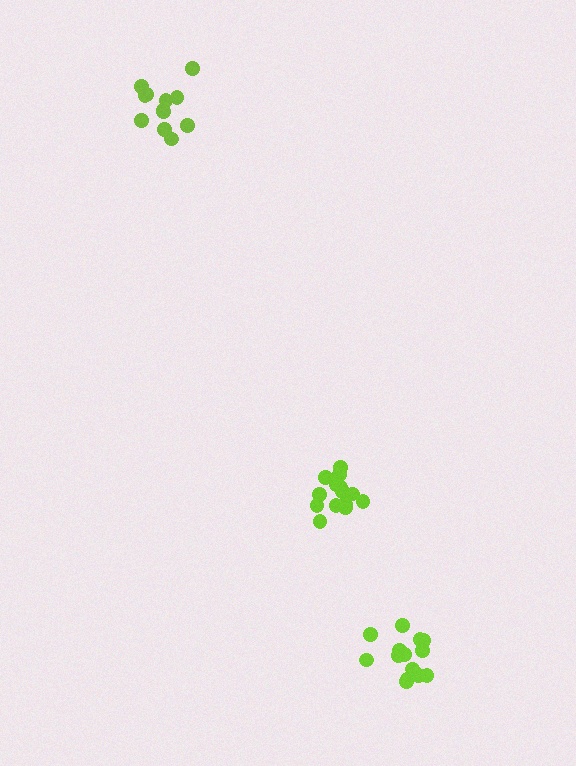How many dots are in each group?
Group 1: 12 dots, Group 2: 15 dots, Group 3: 14 dots (41 total).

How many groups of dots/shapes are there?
There are 3 groups.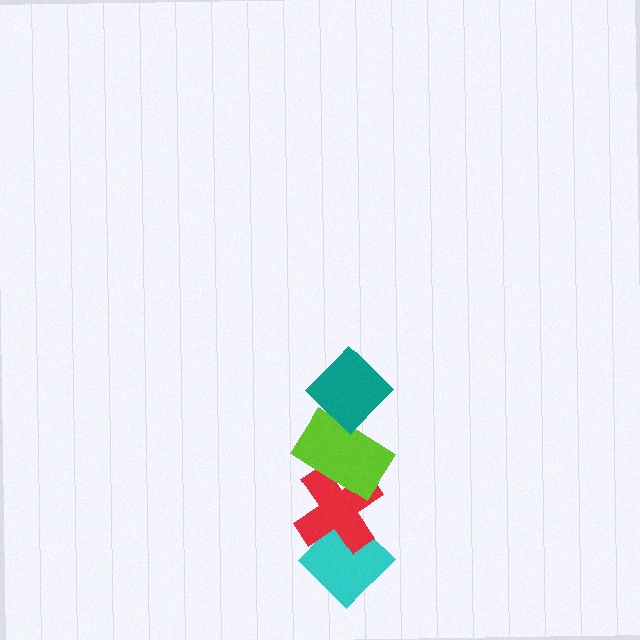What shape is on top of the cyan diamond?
The red cross is on top of the cyan diamond.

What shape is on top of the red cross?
The lime rectangle is on top of the red cross.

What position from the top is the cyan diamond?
The cyan diamond is 4th from the top.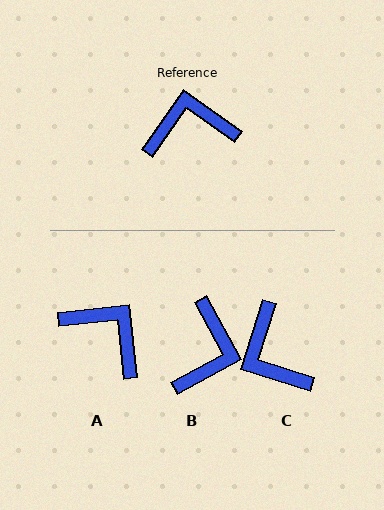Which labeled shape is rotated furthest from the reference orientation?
B, about 116 degrees away.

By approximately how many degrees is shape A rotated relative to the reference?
Approximately 49 degrees clockwise.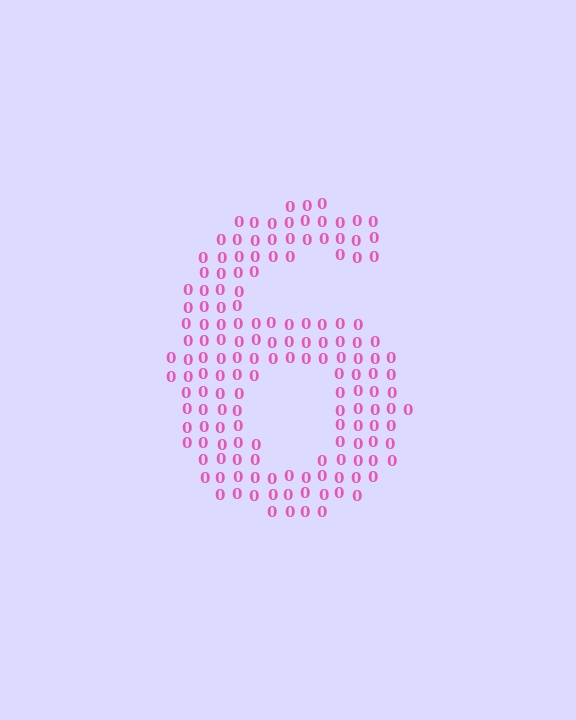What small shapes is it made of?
It is made of small digit 0's.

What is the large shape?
The large shape is the digit 6.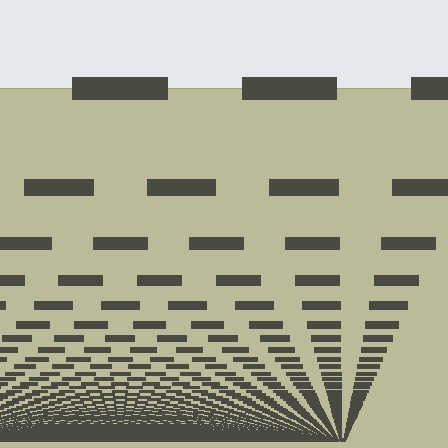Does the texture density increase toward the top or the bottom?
Density increases toward the bottom.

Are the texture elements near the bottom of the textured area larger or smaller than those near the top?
Smaller. The gradient is inverted — elements near the bottom are smaller and denser.